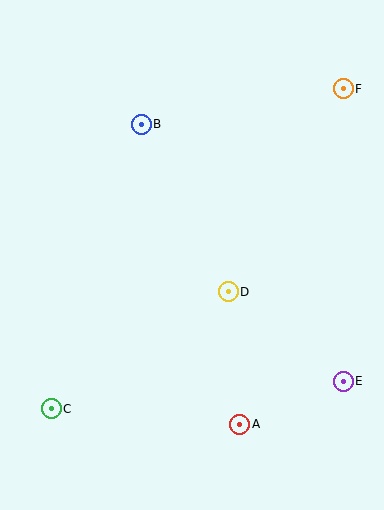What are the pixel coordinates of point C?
Point C is at (51, 409).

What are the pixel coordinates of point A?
Point A is at (240, 424).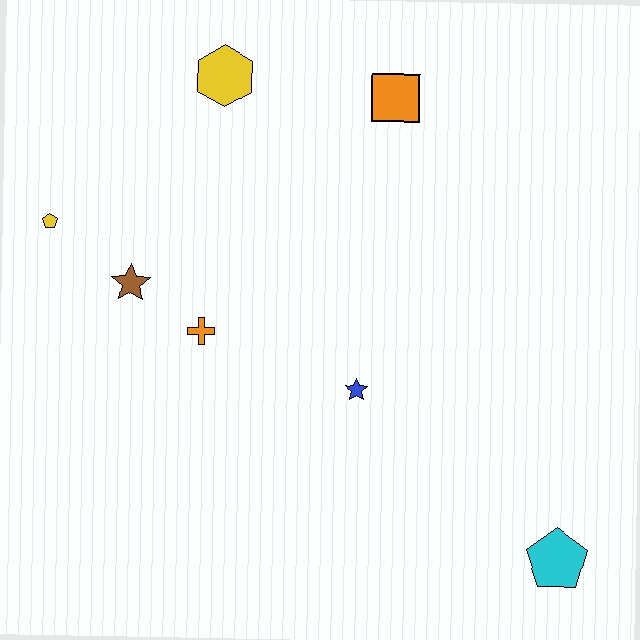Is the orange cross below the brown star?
Yes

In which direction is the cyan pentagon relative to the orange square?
The cyan pentagon is below the orange square.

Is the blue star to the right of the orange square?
No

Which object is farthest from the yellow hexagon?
The cyan pentagon is farthest from the yellow hexagon.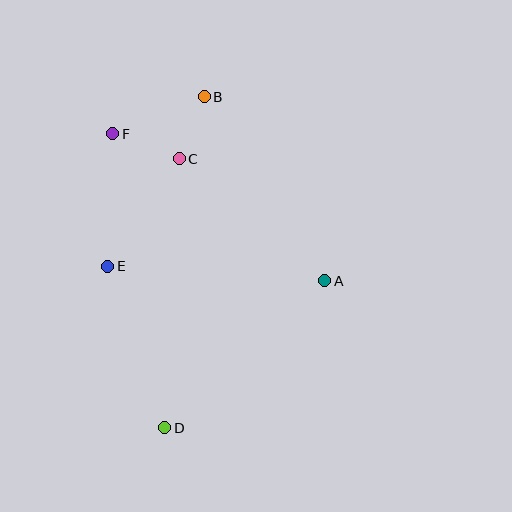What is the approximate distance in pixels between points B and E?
The distance between B and E is approximately 195 pixels.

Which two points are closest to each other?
Points B and C are closest to each other.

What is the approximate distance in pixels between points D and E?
The distance between D and E is approximately 171 pixels.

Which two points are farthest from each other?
Points B and D are farthest from each other.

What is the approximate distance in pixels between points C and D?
The distance between C and D is approximately 269 pixels.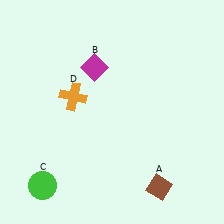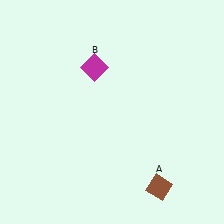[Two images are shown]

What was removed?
The green circle (C), the orange cross (D) were removed in Image 2.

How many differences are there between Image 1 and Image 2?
There are 2 differences between the two images.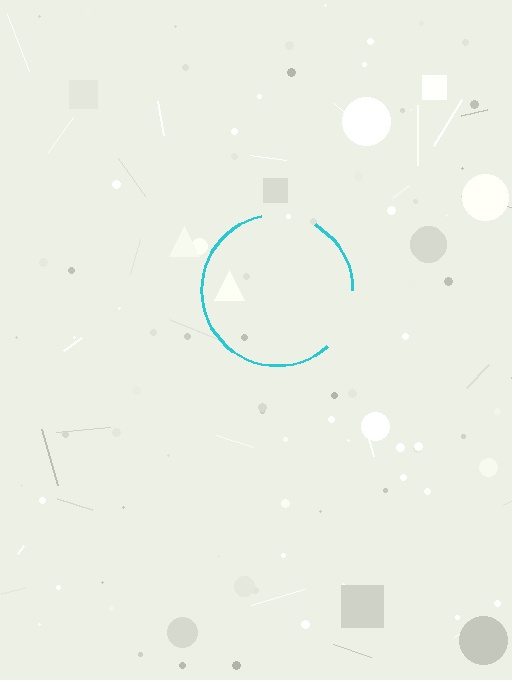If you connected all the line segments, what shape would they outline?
They would outline a circle.